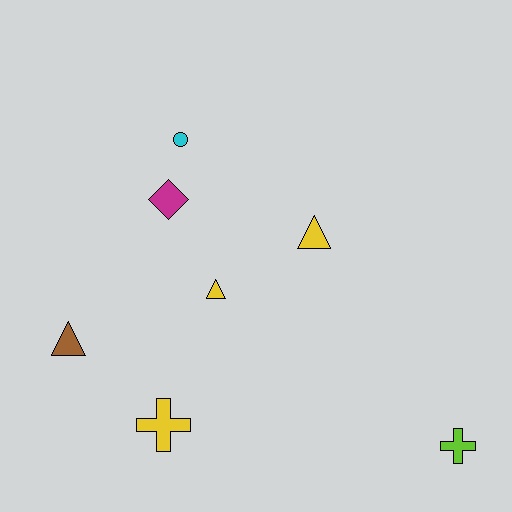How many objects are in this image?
There are 7 objects.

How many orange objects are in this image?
There are no orange objects.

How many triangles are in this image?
There are 3 triangles.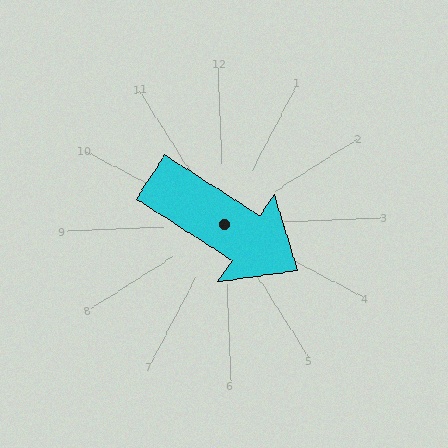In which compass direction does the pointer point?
Southeast.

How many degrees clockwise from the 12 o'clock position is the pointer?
Approximately 125 degrees.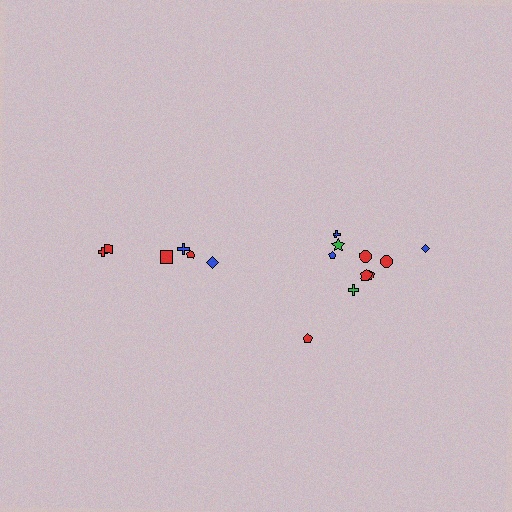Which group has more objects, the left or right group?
The right group.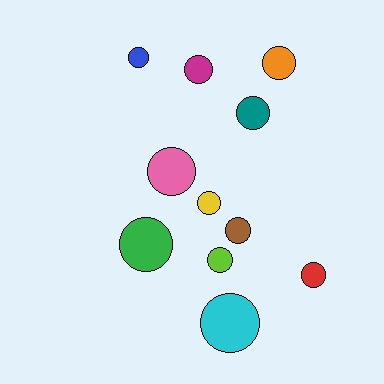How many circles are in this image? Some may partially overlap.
There are 11 circles.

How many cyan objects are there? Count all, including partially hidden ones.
There is 1 cyan object.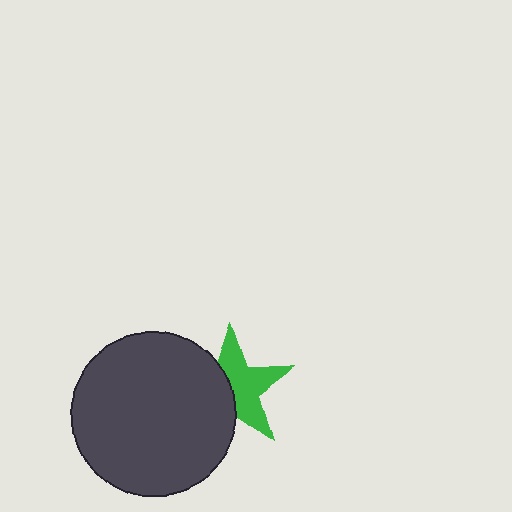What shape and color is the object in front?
The object in front is a dark gray circle.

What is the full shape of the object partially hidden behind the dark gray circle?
The partially hidden object is a green star.